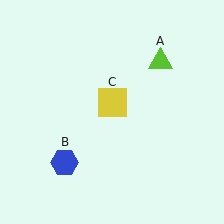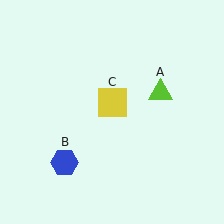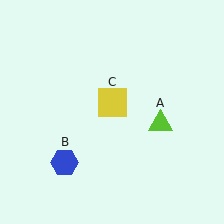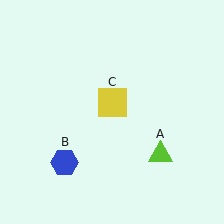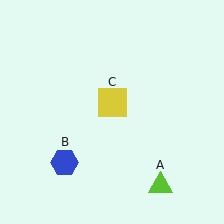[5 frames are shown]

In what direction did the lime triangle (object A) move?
The lime triangle (object A) moved down.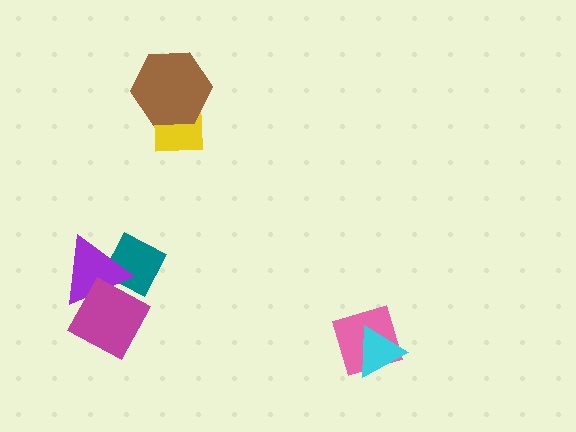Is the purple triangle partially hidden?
Yes, it is partially covered by another shape.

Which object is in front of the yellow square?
The brown hexagon is in front of the yellow square.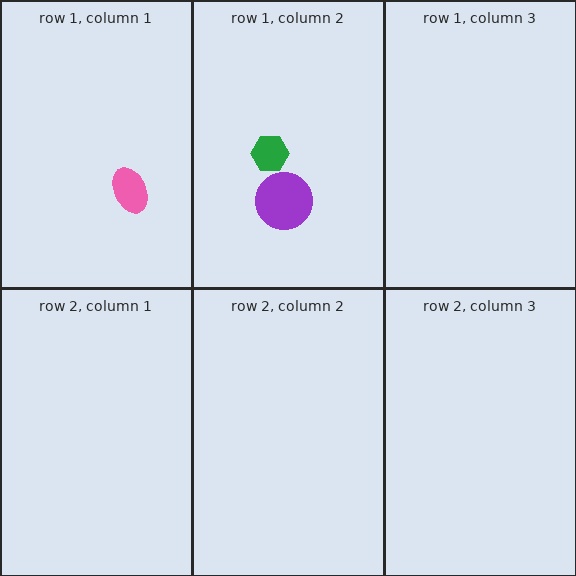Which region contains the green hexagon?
The row 1, column 2 region.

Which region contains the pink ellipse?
The row 1, column 1 region.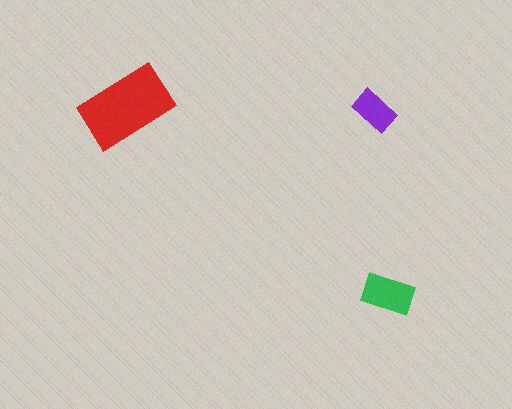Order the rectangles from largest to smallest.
the red one, the green one, the purple one.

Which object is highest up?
The red rectangle is topmost.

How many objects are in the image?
There are 3 objects in the image.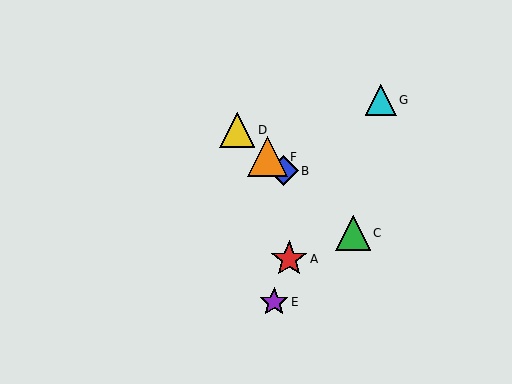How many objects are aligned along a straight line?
4 objects (B, C, D, F) are aligned along a straight line.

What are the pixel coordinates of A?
Object A is at (289, 259).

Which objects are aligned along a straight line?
Objects B, C, D, F are aligned along a straight line.